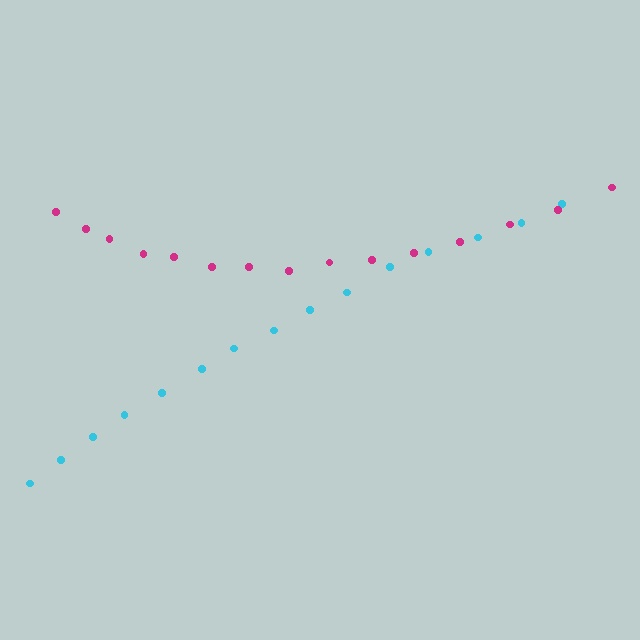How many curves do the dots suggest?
There are 2 distinct paths.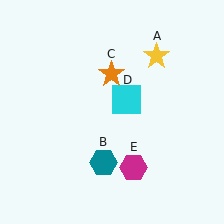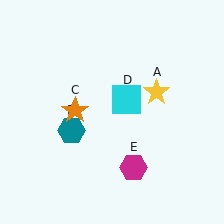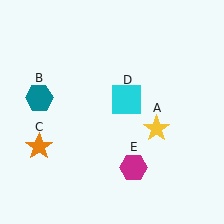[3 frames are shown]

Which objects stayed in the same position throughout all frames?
Cyan square (object D) and magenta hexagon (object E) remained stationary.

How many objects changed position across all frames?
3 objects changed position: yellow star (object A), teal hexagon (object B), orange star (object C).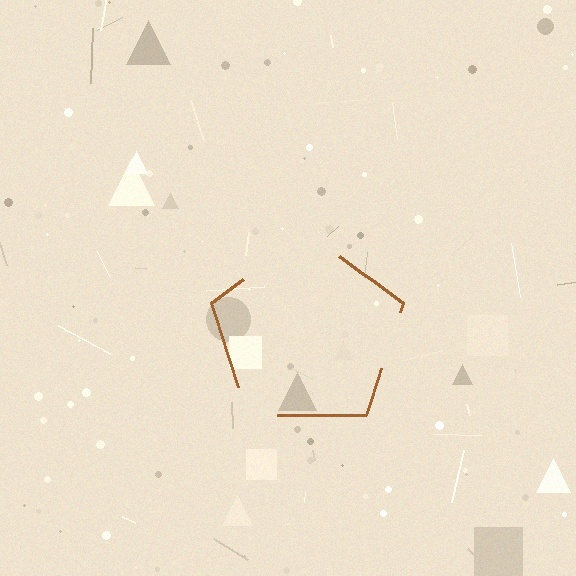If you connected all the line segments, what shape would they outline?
They would outline a pentagon.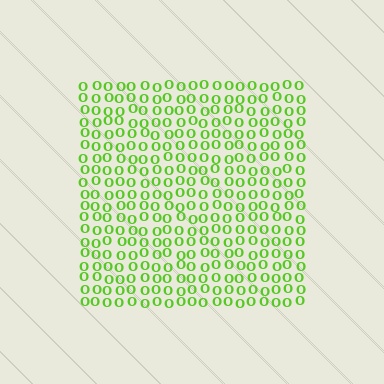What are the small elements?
The small elements are letter O's.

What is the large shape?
The large shape is a square.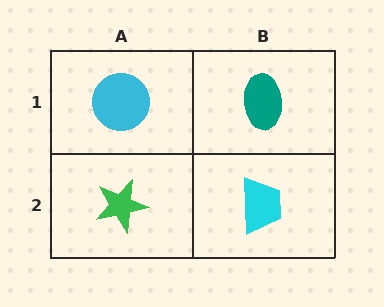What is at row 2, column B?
A cyan trapezoid.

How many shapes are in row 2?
2 shapes.